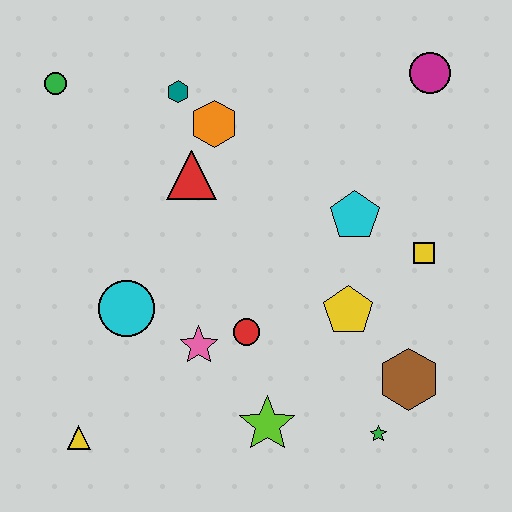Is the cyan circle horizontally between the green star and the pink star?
No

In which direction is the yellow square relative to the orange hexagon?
The yellow square is to the right of the orange hexagon.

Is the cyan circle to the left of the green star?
Yes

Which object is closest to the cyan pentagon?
The yellow square is closest to the cyan pentagon.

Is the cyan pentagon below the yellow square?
No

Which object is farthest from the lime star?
The green circle is farthest from the lime star.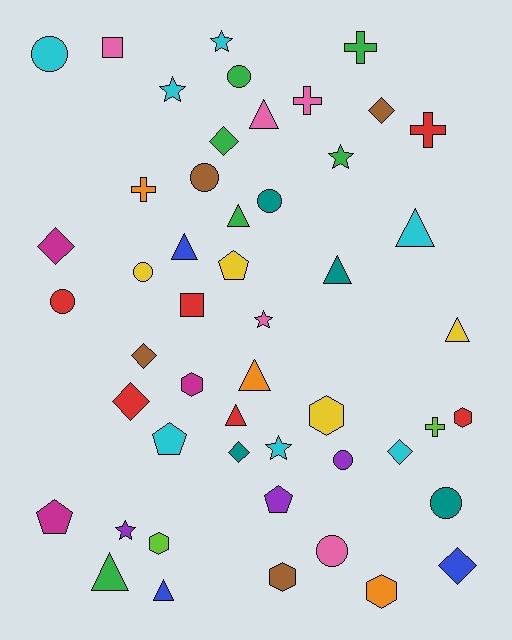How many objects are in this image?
There are 50 objects.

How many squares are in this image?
There are 2 squares.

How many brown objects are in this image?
There are 4 brown objects.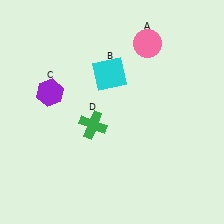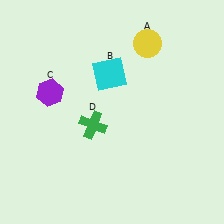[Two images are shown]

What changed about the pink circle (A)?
In Image 1, A is pink. In Image 2, it changed to yellow.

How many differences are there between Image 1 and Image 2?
There is 1 difference between the two images.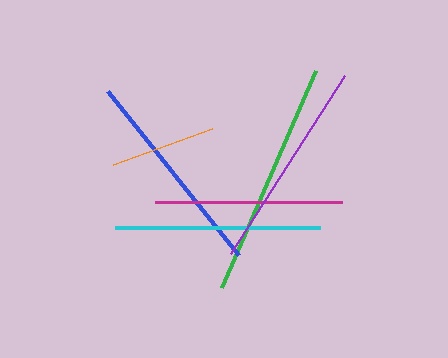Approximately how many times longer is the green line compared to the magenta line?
The green line is approximately 1.3 times the length of the magenta line.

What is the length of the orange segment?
The orange segment is approximately 105 pixels long.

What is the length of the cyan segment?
The cyan segment is approximately 205 pixels long.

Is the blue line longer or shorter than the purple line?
The purple line is longer than the blue line.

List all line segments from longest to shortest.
From longest to shortest: green, purple, blue, cyan, magenta, orange.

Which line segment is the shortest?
The orange line is the shortest at approximately 105 pixels.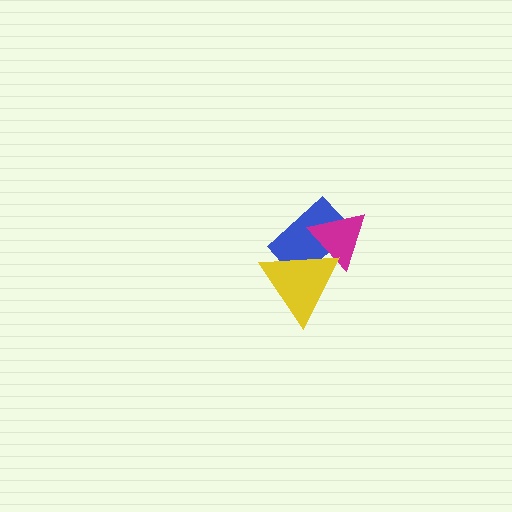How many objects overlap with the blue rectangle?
2 objects overlap with the blue rectangle.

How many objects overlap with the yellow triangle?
2 objects overlap with the yellow triangle.